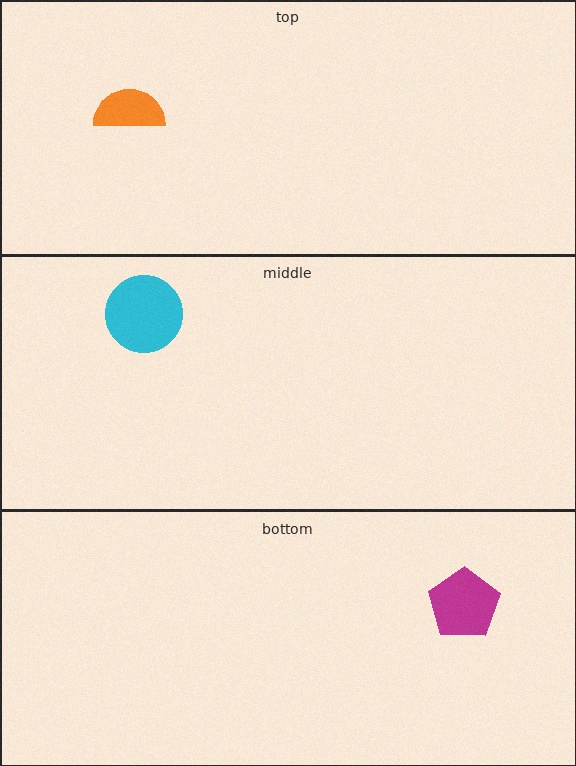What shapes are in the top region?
The orange semicircle.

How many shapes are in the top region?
1.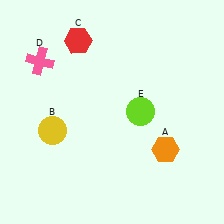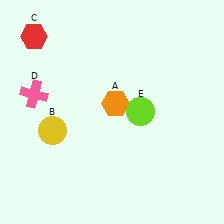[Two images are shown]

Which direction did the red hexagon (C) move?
The red hexagon (C) moved left.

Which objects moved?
The objects that moved are: the orange hexagon (A), the red hexagon (C), the pink cross (D).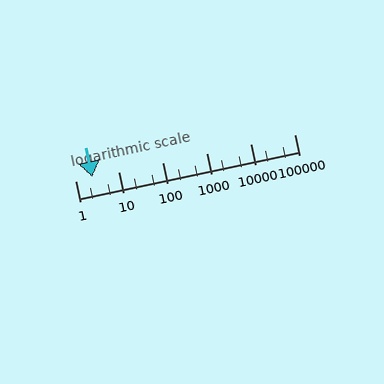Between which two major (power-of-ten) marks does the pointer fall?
The pointer is between 1 and 10.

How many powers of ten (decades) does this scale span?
The scale spans 5 decades, from 1 to 100000.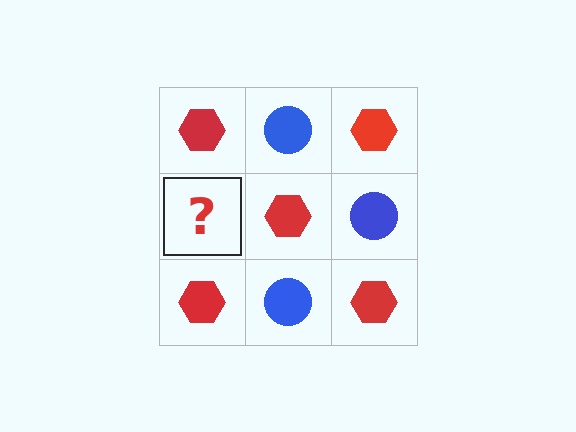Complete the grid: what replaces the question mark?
The question mark should be replaced with a blue circle.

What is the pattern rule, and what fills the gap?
The rule is that it alternates red hexagon and blue circle in a checkerboard pattern. The gap should be filled with a blue circle.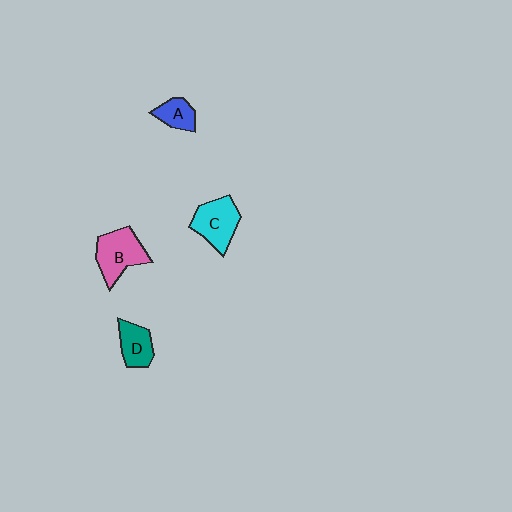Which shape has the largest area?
Shape B (pink).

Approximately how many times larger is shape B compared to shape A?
Approximately 1.9 times.